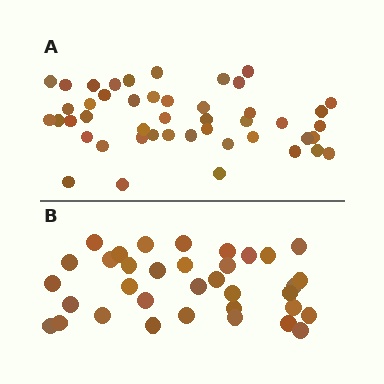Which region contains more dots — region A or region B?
Region A (the top region) has more dots.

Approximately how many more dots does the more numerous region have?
Region A has roughly 12 or so more dots than region B.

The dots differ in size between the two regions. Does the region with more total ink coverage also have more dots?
No. Region B has more total ink coverage because its dots are larger, but region A actually contains more individual dots. Total area can be misleading — the number of items is what matters here.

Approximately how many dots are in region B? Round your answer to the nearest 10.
About 40 dots. (The exact count is 35, which rounds to 40.)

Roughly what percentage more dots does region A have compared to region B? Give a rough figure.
About 30% more.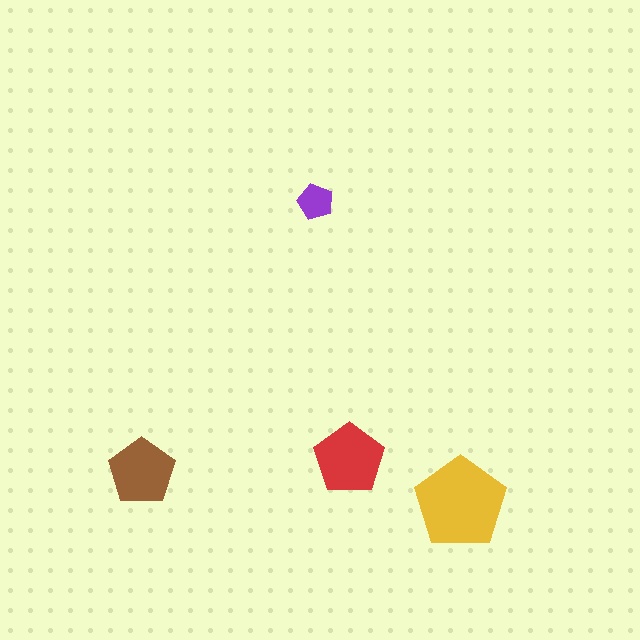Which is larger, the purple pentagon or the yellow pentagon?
The yellow one.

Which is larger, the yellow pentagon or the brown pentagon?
The yellow one.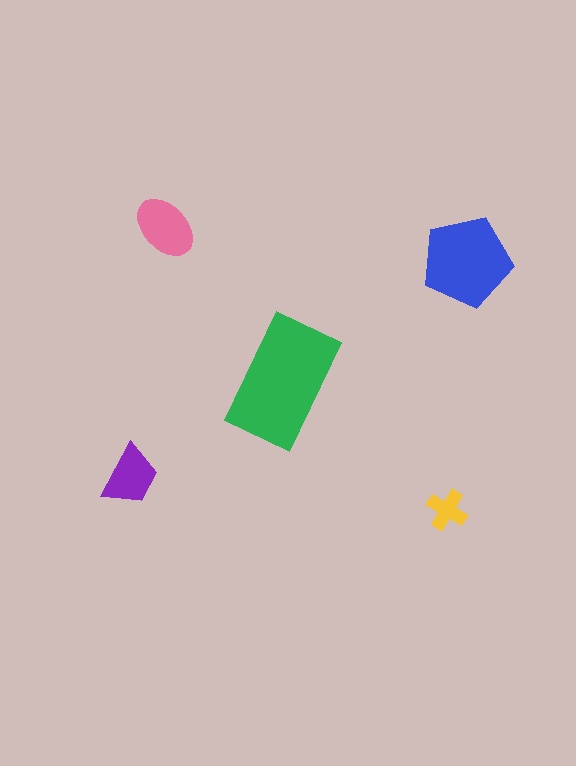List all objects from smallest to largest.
The yellow cross, the purple trapezoid, the pink ellipse, the blue pentagon, the green rectangle.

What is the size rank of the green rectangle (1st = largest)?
1st.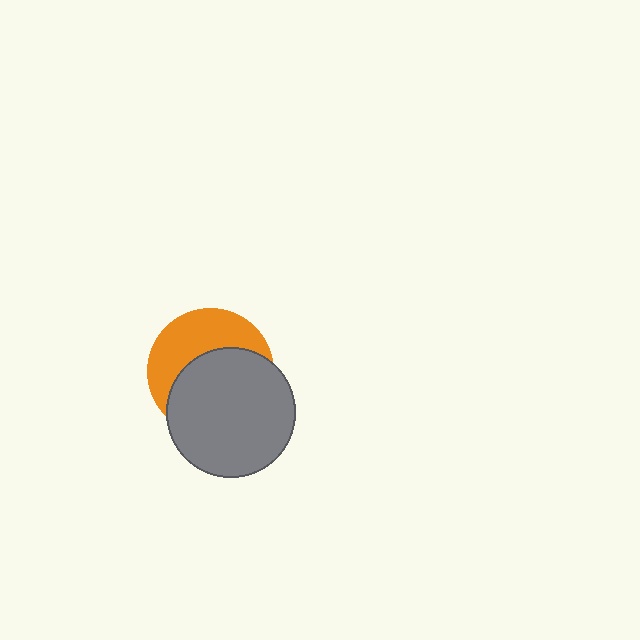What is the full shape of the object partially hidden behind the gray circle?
The partially hidden object is an orange circle.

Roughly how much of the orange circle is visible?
A small part of it is visible (roughly 43%).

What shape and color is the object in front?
The object in front is a gray circle.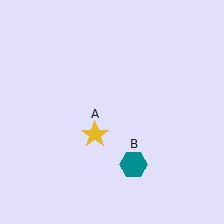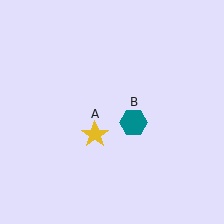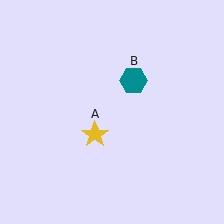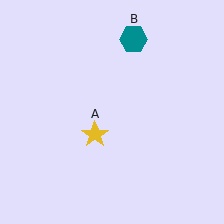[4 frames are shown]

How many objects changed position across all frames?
1 object changed position: teal hexagon (object B).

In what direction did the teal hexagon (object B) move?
The teal hexagon (object B) moved up.